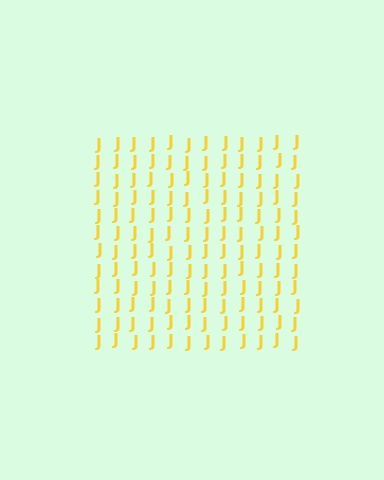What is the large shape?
The large shape is a square.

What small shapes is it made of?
It is made of small letter J's.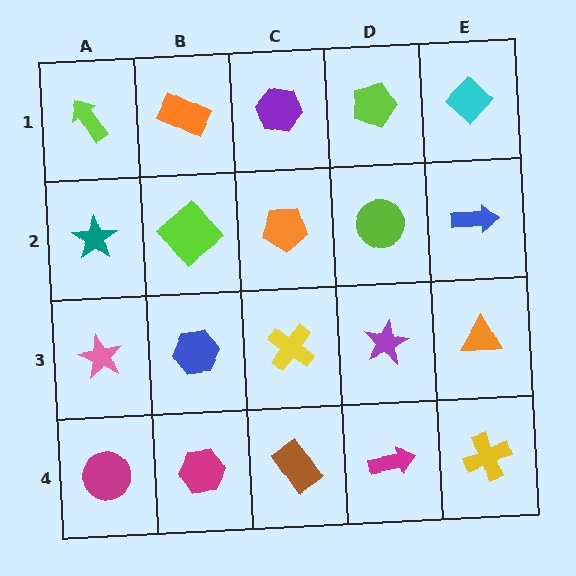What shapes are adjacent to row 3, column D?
A lime circle (row 2, column D), a magenta arrow (row 4, column D), a yellow cross (row 3, column C), an orange triangle (row 3, column E).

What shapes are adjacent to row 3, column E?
A blue arrow (row 2, column E), a yellow cross (row 4, column E), a purple star (row 3, column D).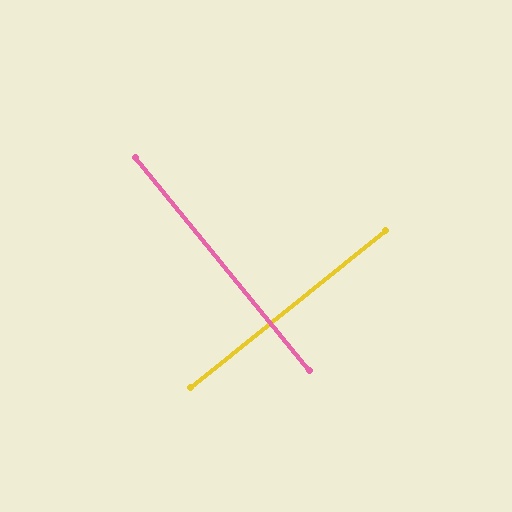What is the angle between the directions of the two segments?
Approximately 89 degrees.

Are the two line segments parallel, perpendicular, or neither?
Perpendicular — they meet at approximately 89°.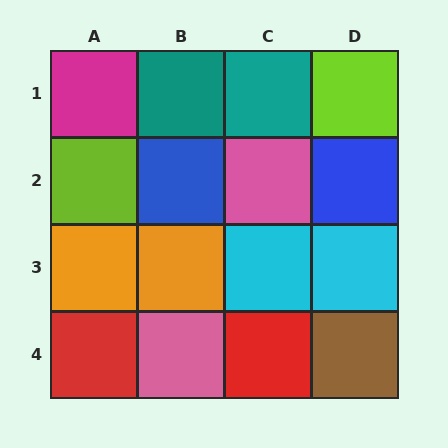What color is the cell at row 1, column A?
Magenta.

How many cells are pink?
2 cells are pink.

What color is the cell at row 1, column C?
Teal.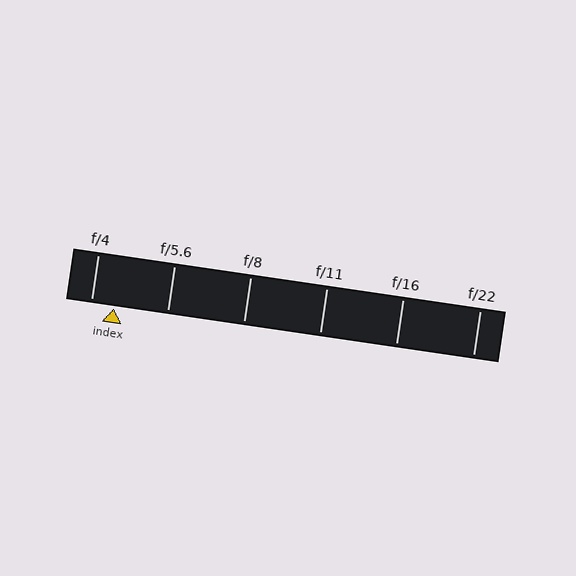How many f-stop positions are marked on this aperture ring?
There are 6 f-stop positions marked.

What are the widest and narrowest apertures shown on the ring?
The widest aperture shown is f/4 and the narrowest is f/22.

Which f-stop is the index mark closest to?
The index mark is closest to f/4.